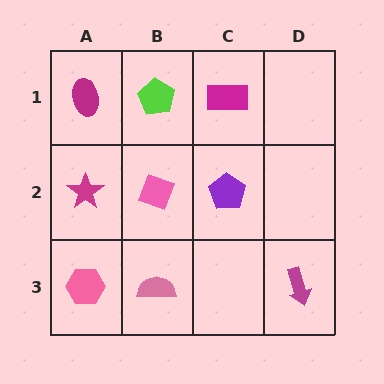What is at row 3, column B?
A pink semicircle.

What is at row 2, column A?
A magenta star.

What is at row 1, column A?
A magenta ellipse.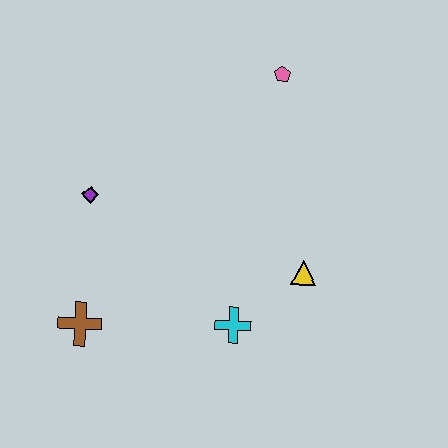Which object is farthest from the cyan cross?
The pink pentagon is farthest from the cyan cross.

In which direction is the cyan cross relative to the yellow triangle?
The cyan cross is to the left of the yellow triangle.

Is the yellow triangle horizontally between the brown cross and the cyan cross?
No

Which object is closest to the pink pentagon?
The yellow triangle is closest to the pink pentagon.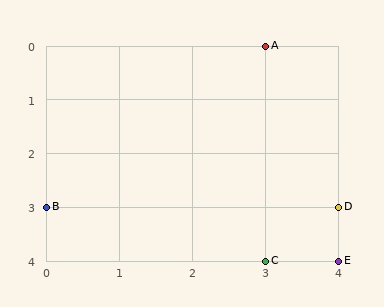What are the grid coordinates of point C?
Point C is at grid coordinates (3, 4).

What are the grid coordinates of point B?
Point B is at grid coordinates (0, 3).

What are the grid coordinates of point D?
Point D is at grid coordinates (4, 3).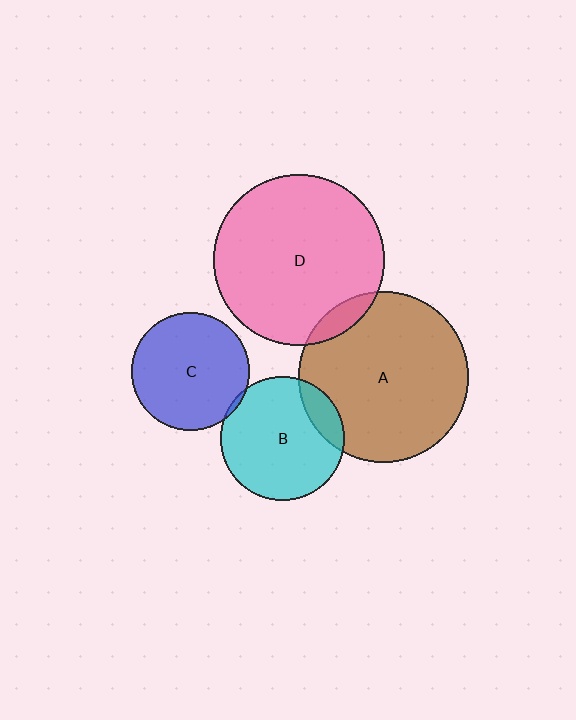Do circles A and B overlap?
Yes.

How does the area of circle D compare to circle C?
Approximately 2.1 times.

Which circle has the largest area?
Circle D (pink).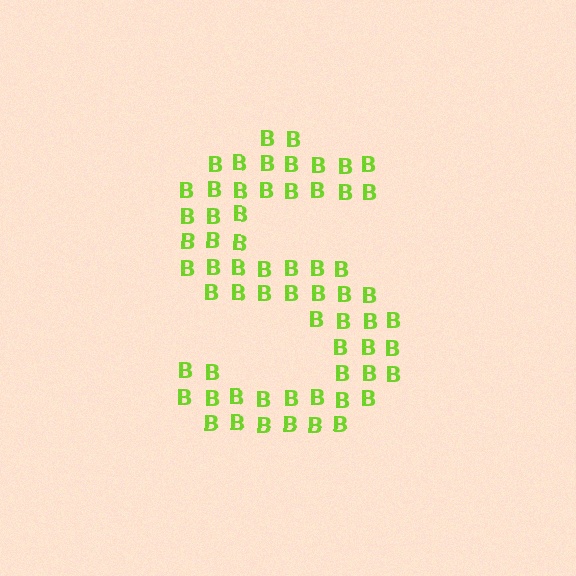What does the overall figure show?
The overall figure shows the letter S.